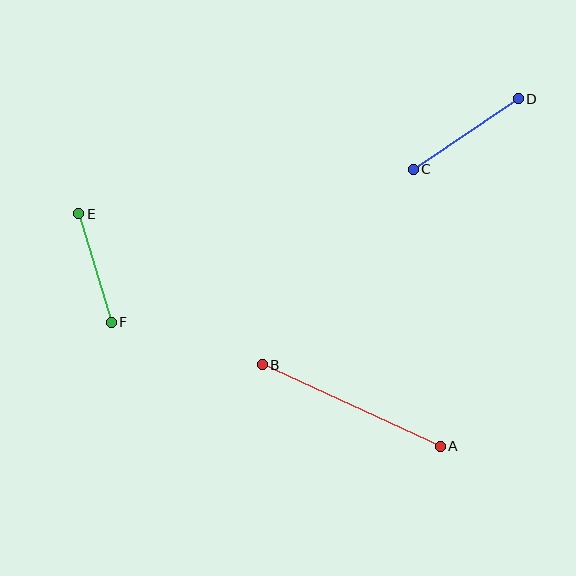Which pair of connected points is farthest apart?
Points A and B are farthest apart.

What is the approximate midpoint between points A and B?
The midpoint is at approximately (351, 406) pixels.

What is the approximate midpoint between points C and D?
The midpoint is at approximately (466, 134) pixels.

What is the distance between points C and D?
The distance is approximately 126 pixels.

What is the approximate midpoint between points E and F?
The midpoint is at approximately (95, 268) pixels.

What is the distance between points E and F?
The distance is approximately 113 pixels.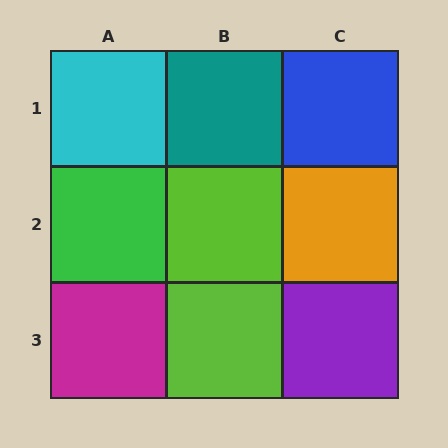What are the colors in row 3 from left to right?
Magenta, lime, purple.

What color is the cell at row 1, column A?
Cyan.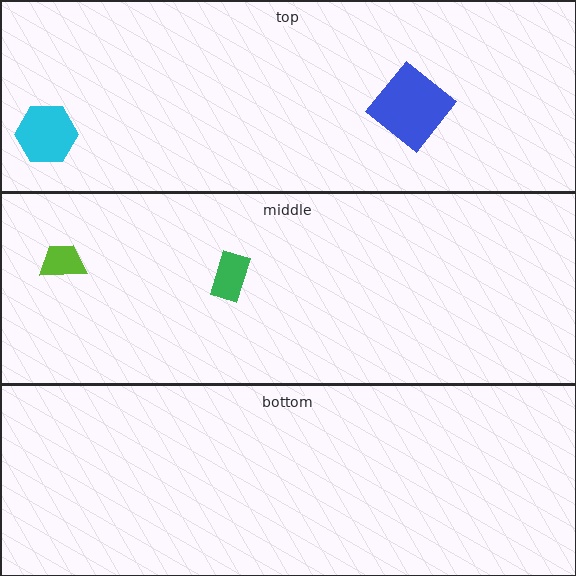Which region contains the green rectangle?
The middle region.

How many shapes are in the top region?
2.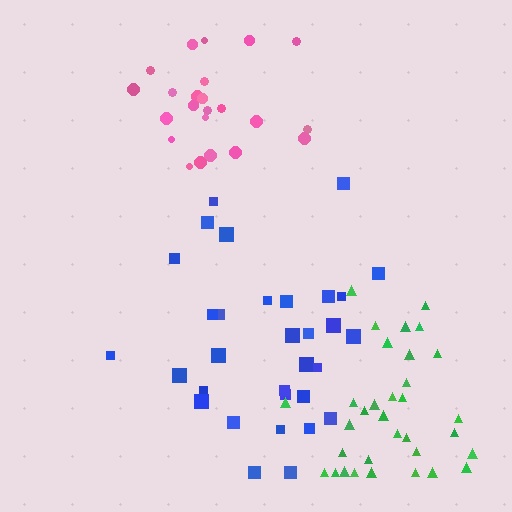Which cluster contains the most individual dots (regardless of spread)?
Green (33).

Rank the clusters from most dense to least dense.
green, pink, blue.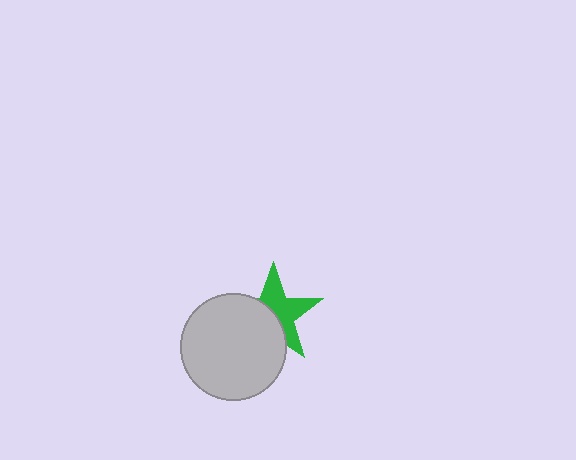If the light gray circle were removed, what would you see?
You would see the complete green star.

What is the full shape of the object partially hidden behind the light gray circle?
The partially hidden object is a green star.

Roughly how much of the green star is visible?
About half of it is visible (roughly 52%).